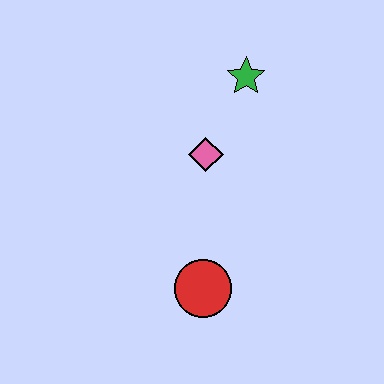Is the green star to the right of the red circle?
Yes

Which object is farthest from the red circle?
The green star is farthest from the red circle.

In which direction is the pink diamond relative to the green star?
The pink diamond is below the green star.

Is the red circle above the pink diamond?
No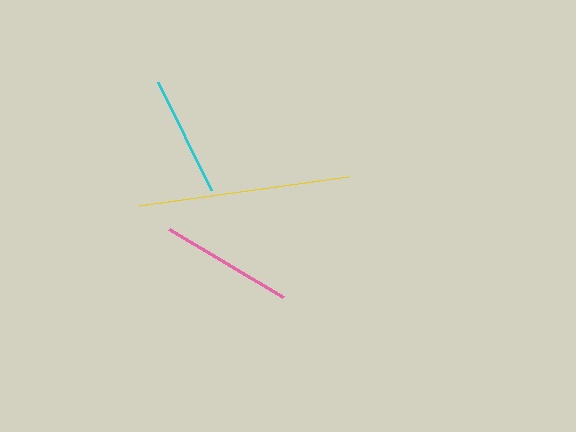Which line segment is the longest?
The yellow line is the longest at approximately 212 pixels.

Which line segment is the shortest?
The cyan line is the shortest at approximately 120 pixels.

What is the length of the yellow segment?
The yellow segment is approximately 212 pixels long.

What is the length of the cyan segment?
The cyan segment is approximately 120 pixels long.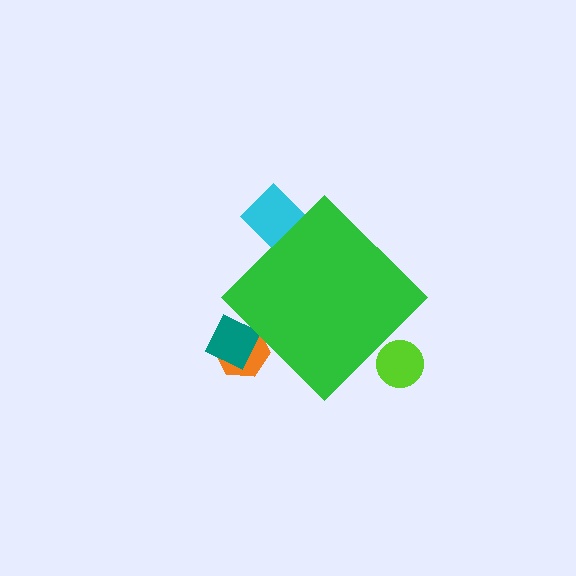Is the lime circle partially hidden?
Yes, the lime circle is partially hidden behind the green diamond.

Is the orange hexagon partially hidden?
Yes, the orange hexagon is partially hidden behind the green diamond.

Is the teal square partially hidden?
Yes, the teal square is partially hidden behind the green diamond.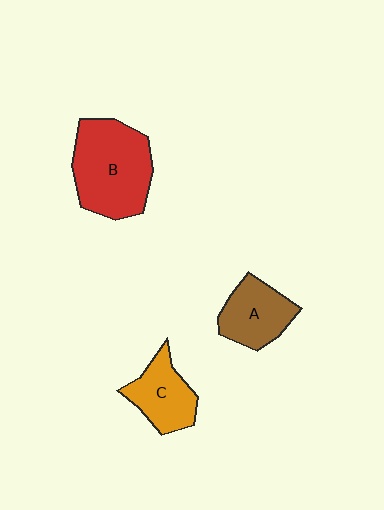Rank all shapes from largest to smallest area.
From largest to smallest: B (red), A (brown), C (orange).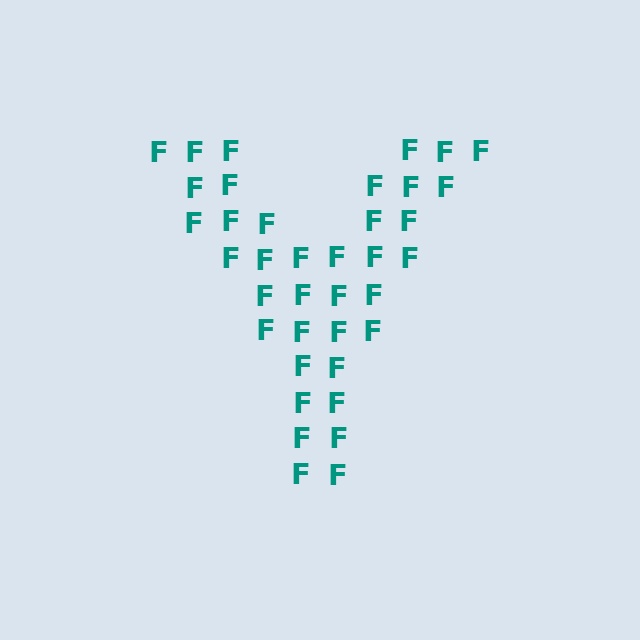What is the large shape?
The large shape is the letter Y.